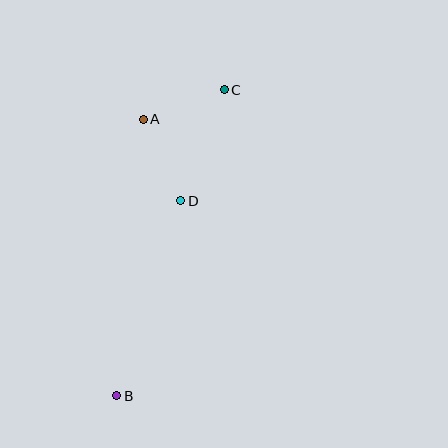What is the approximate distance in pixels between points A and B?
The distance between A and B is approximately 278 pixels.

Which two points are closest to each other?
Points A and C are closest to each other.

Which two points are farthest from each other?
Points B and C are farthest from each other.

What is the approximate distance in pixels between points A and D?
The distance between A and D is approximately 90 pixels.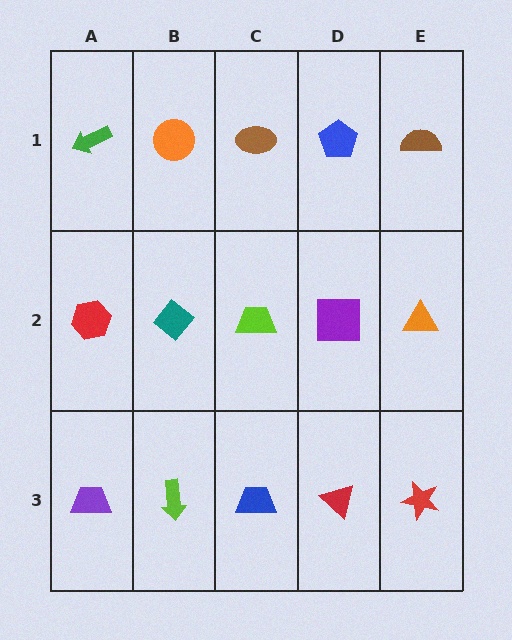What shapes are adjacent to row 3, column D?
A purple square (row 2, column D), a blue trapezoid (row 3, column C), a red star (row 3, column E).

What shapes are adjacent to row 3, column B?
A teal diamond (row 2, column B), a purple trapezoid (row 3, column A), a blue trapezoid (row 3, column C).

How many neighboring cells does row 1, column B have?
3.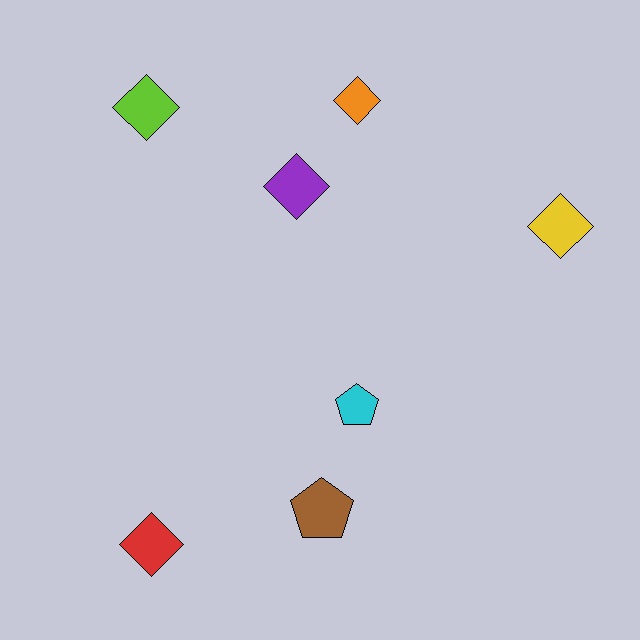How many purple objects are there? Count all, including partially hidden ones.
There is 1 purple object.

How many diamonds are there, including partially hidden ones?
There are 5 diamonds.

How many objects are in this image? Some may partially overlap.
There are 7 objects.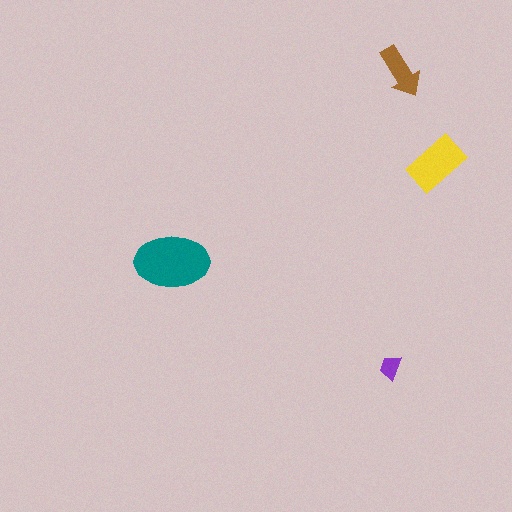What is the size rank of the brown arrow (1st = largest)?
3rd.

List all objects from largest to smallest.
The teal ellipse, the yellow rectangle, the brown arrow, the purple trapezoid.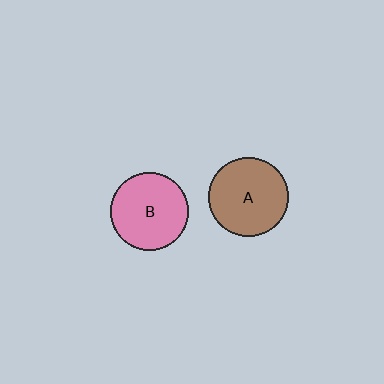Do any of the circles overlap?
No, none of the circles overlap.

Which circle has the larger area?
Circle A (brown).